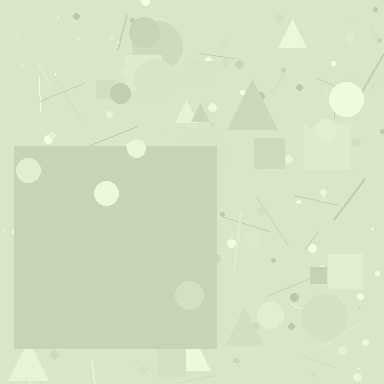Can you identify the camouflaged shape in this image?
The camouflaged shape is a square.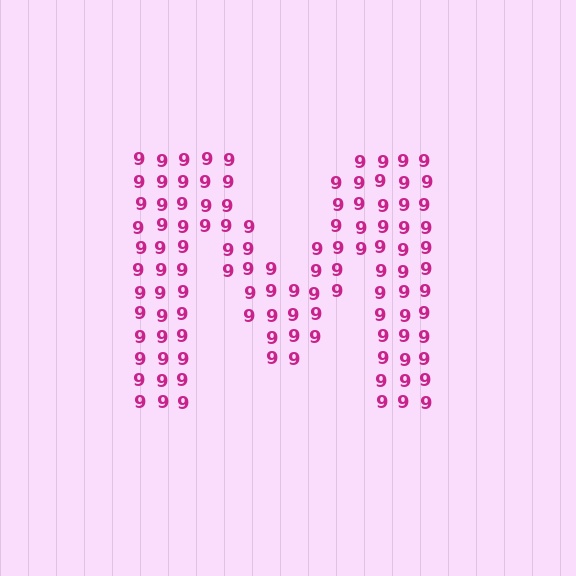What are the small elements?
The small elements are digit 9's.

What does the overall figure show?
The overall figure shows the letter M.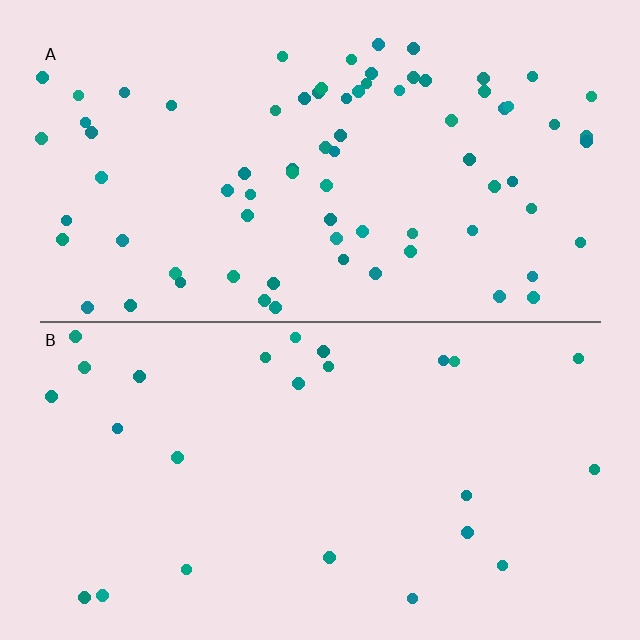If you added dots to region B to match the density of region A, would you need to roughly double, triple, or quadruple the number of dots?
Approximately triple.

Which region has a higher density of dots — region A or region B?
A (the top).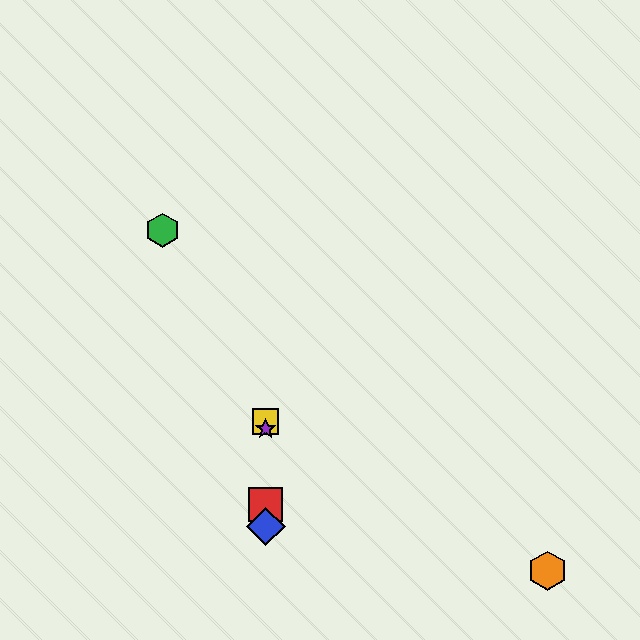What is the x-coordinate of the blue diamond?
The blue diamond is at x≈266.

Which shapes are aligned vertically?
The red square, the blue diamond, the yellow square, the purple star are aligned vertically.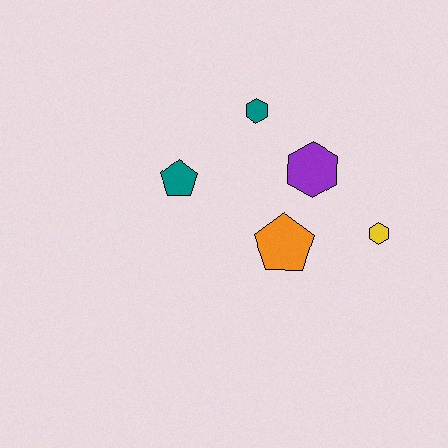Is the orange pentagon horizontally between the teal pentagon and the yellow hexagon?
Yes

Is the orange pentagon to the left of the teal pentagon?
No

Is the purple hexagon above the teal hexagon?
No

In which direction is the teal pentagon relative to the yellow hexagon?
The teal pentagon is to the left of the yellow hexagon.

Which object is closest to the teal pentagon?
The teal hexagon is closest to the teal pentagon.